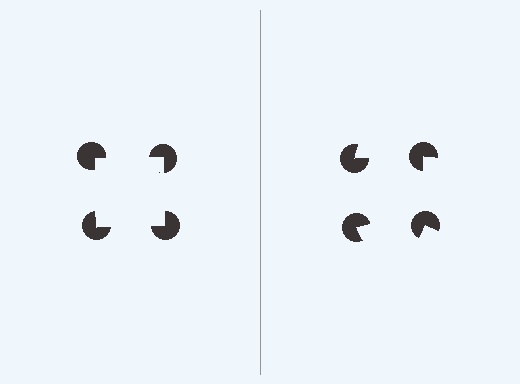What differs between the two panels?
The pac-man discs are positioned identically on both sides; only the wedge orientations differ. On the left they align to a square; on the right they are misaligned.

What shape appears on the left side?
An illusory square.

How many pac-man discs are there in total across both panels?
8 — 4 on each side.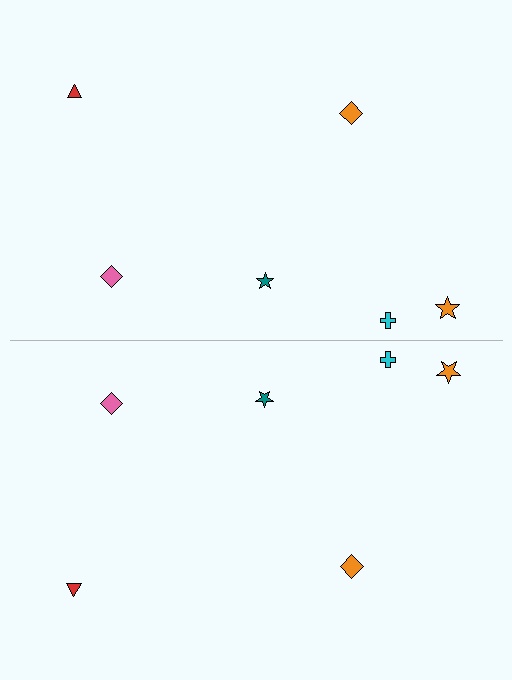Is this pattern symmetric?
Yes, this pattern has bilateral (reflection) symmetry.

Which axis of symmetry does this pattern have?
The pattern has a horizontal axis of symmetry running through the center of the image.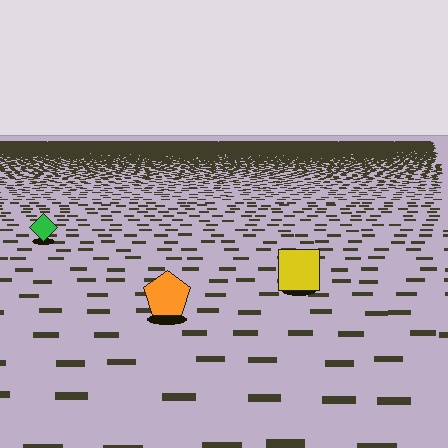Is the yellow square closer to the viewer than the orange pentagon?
No. The orange pentagon is closer — you can tell from the texture gradient: the ground texture is coarser near it.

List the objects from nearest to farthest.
From nearest to farthest: the orange pentagon, the yellow square, the green diamond.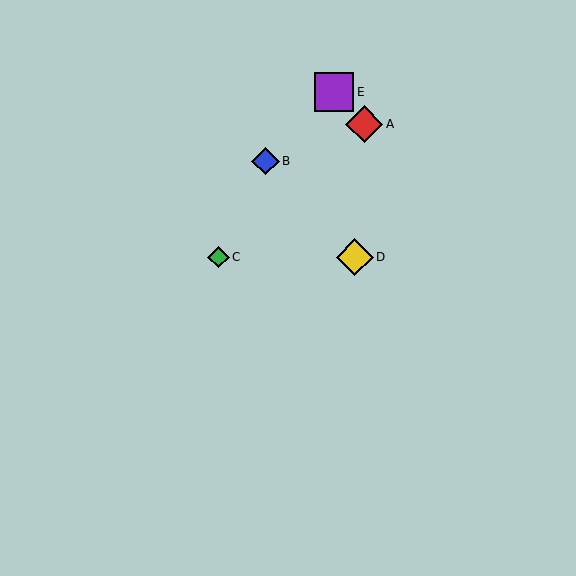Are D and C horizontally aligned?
Yes, both are at y≈257.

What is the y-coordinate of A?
Object A is at y≈124.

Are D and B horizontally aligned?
No, D is at y≈257 and B is at y≈161.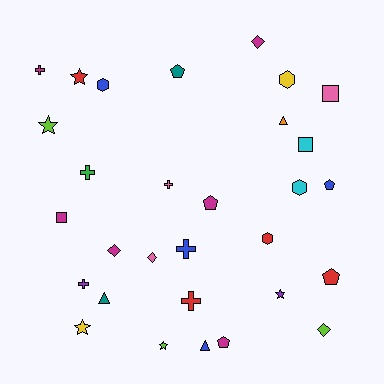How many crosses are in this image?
There are 6 crosses.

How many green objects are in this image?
There is 1 green object.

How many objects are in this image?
There are 30 objects.